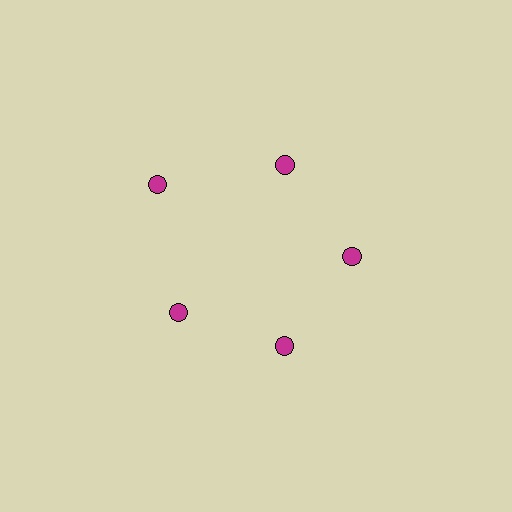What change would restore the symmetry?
The symmetry would be restored by moving it inward, back onto the ring so that all 5 circles sit at equal angles and equal distance from the center.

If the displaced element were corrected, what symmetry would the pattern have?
It would have 5-fold rotational symmetry — the pattern would map onto itself every 72 degrees.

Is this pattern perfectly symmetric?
No. The 5 magenta circles are arranged in a ring, but one element near the 10 o'clock position is pushed outward from the center, breaking the 5-fold rotational symmetry.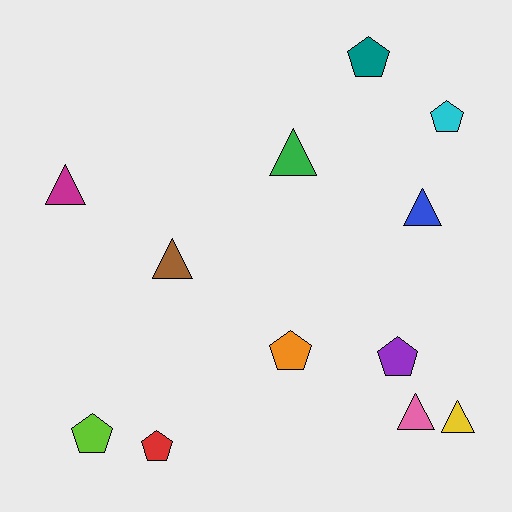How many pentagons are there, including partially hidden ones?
There are 6 pentagons.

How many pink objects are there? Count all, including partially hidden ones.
There is 1 pink object.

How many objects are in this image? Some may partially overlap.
There are 12 objects.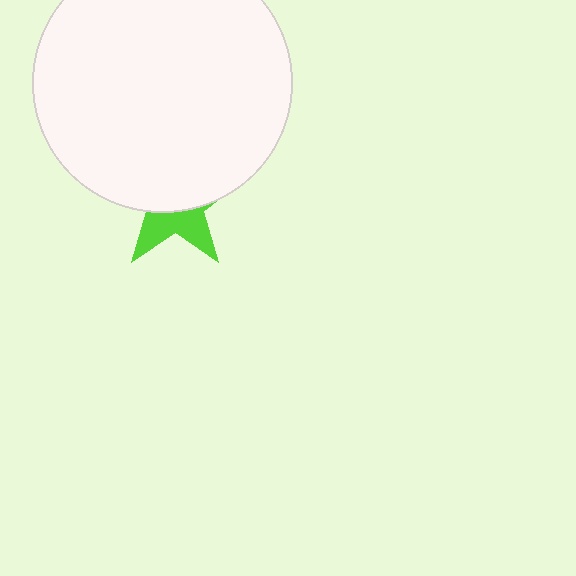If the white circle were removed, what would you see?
You would see the complete lime star.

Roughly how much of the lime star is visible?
A small part of it is visible (roughly 38%).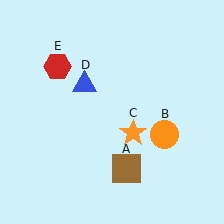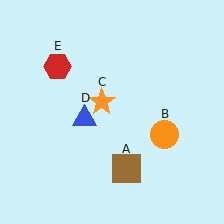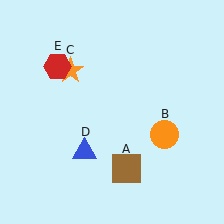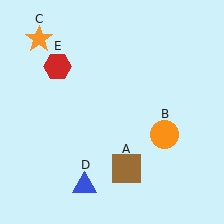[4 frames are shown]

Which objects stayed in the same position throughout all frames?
Brown square (object A) and orange circle (object B) and red hexagon (object E) remained stationary.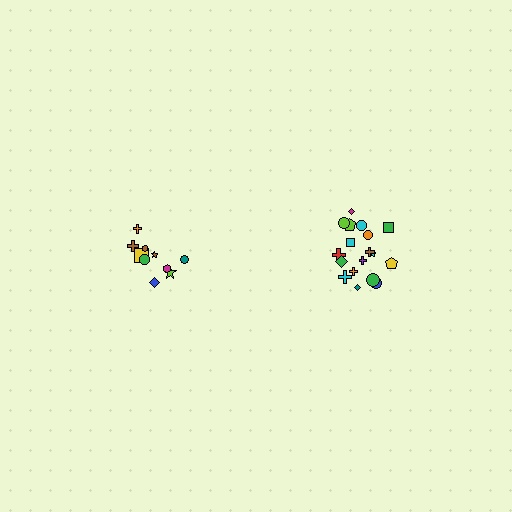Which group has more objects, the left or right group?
The right group.